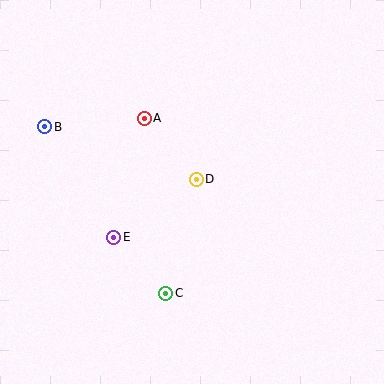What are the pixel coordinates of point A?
Point A is at (144, 118).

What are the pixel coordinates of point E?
Point E is at (114, 237).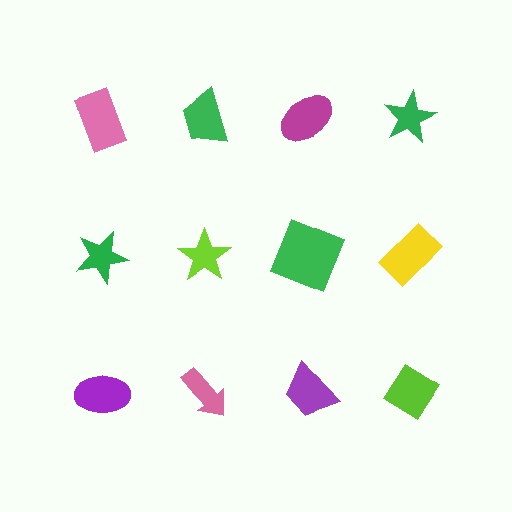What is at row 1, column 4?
A green star.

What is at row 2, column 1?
A green star.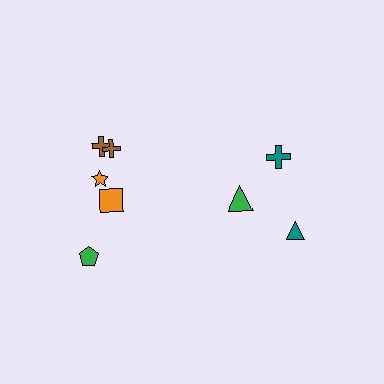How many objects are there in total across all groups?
There are 8 objects.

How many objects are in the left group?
There are 5 objects.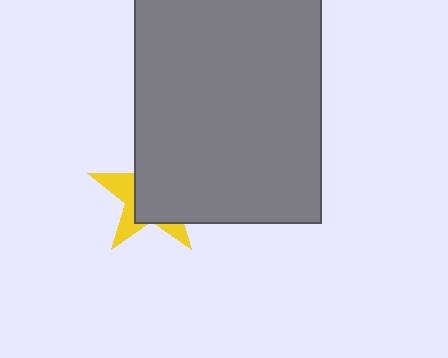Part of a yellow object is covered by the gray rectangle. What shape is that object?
It is a star.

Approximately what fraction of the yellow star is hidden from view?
Roughly 66% of the yellow star is hidden behind the gray rectangle.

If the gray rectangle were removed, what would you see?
You would see the complete yellow star.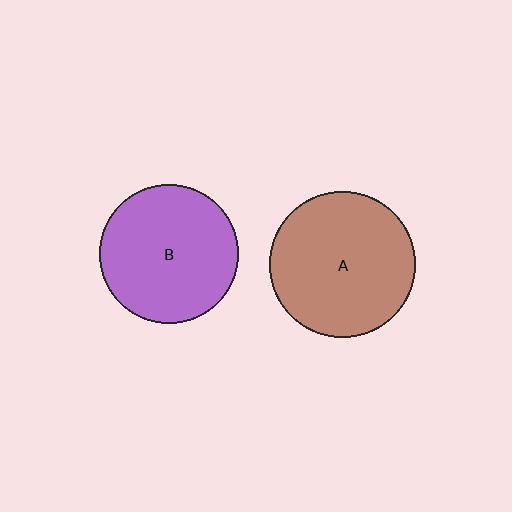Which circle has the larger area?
Circle A (brown).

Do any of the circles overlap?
No, none of the circles overlap.